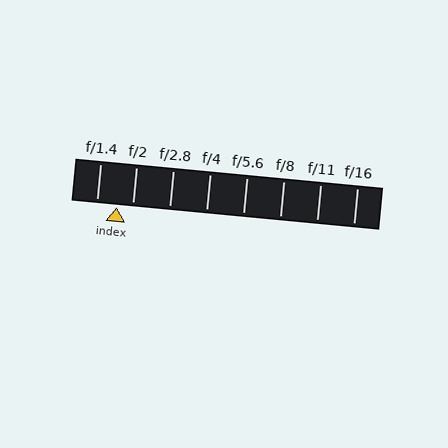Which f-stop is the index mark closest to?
The index mark is closest to f/2.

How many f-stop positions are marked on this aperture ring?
There are 8 f-stop positions marked.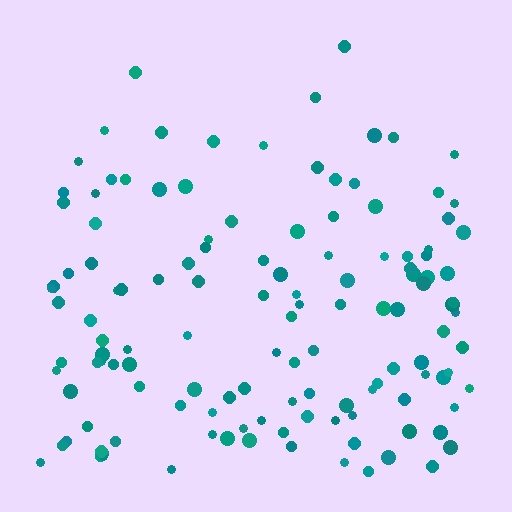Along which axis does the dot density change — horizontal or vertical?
Vertical.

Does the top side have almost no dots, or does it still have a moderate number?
Still a moderate number, just noticeably fewer than the bottom.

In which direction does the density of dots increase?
From top to bottom, with the bottom side densest.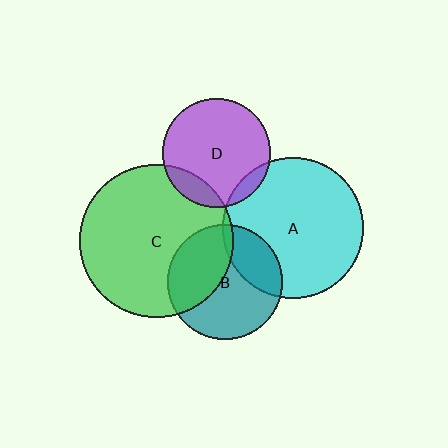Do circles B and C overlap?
Yes.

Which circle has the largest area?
Circle C (green).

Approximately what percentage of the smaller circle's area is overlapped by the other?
Approximately 40%.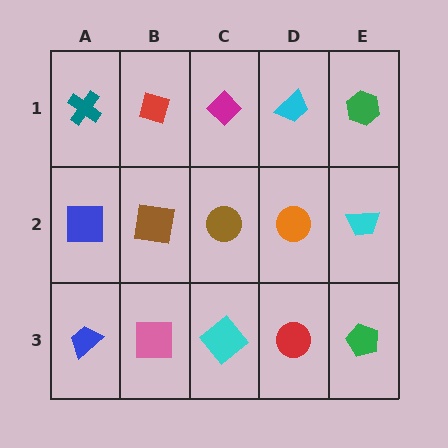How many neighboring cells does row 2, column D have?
4.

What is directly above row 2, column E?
A green hexagon.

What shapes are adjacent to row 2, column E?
A green hexagon (row 1, column E), a green pentagon (row 3, column E), an orange circle (row 2, column D).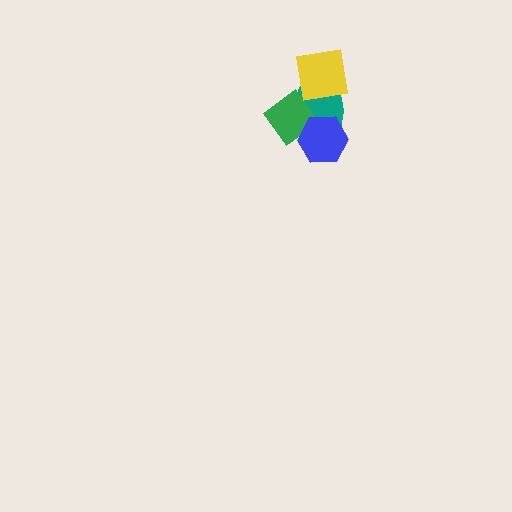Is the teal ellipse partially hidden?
Yes, it is partially covered by another shape.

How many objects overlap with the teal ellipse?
3 objects overlap with the teal ellipse.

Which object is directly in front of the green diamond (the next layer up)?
The blue hexagon is directly in front of the green diamond.